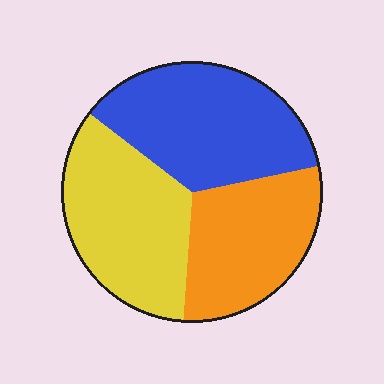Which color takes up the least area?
Orange, at roughly 30%.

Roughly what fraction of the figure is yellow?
Yellow takes up about one third (1/3) of the figure.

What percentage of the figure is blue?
Blue covers 36% of the figure.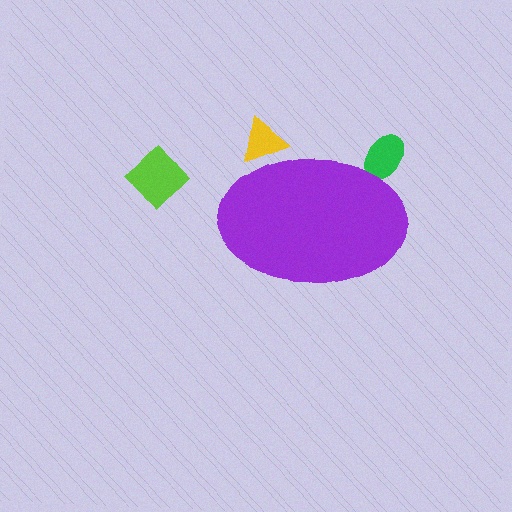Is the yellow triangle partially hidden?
Yes, the yellow triangle is partially hidden behind the purple ellipse.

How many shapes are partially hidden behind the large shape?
2 shapes are partially hidden.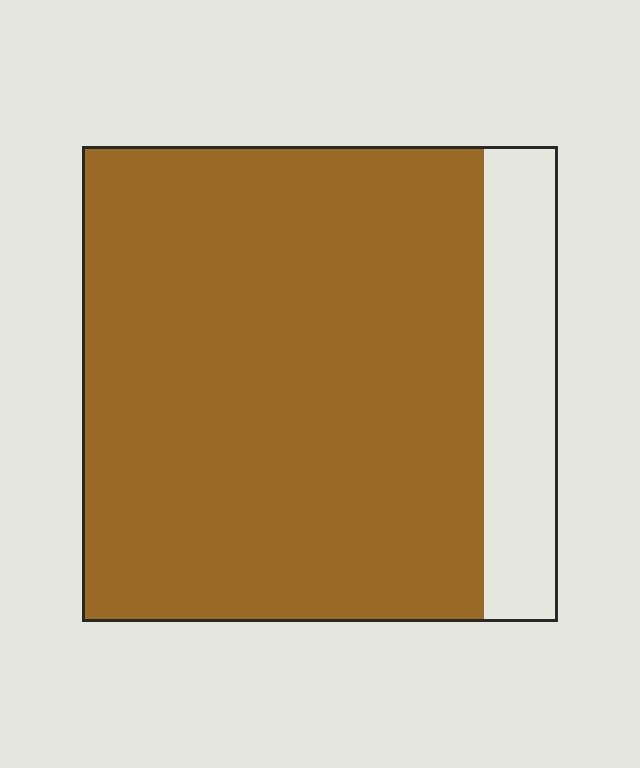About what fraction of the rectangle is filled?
About five sixths (5/6).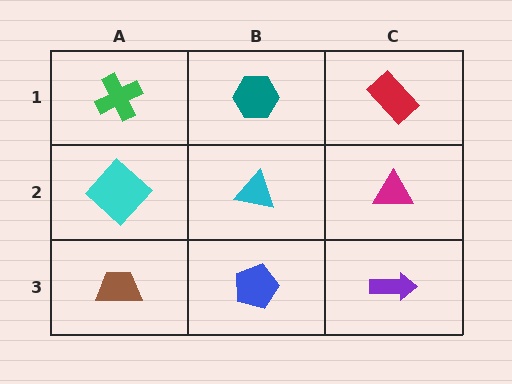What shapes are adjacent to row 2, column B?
A teal hexagon (row 1, column B), a blue pentagon (row 3, column B), a cyan diamond (row 2, column A), a magenta triangle (row 2, column C).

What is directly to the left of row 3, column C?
A blue pentagon.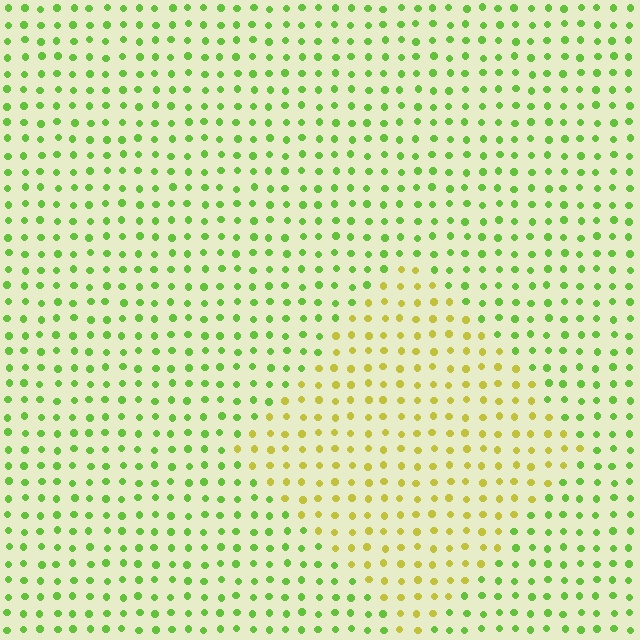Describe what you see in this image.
The image is filled with small lime elements in a uniform arrangement. A diamond-shaped region is visible where the elements are tinted to a slightly different hue, forming a subtle color boundary.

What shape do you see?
I see a diamond.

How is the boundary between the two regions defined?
The boundary is defined purely by a slight shift in hue (about 44 degrees). Spacing, size, and orientation are identical on both sides.